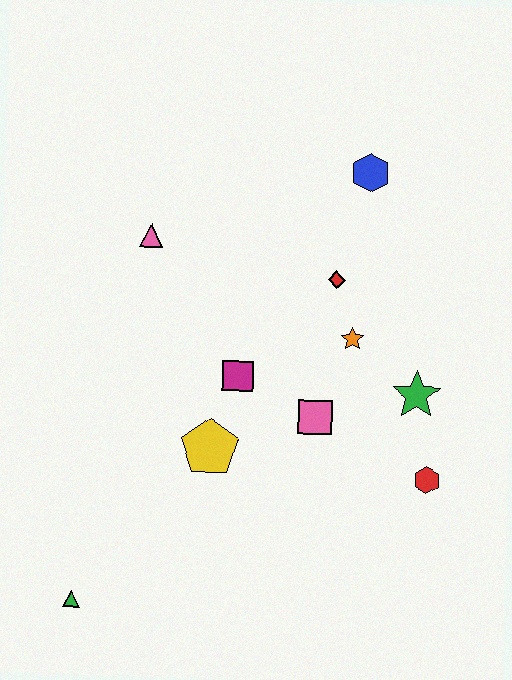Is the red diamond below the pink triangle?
Yes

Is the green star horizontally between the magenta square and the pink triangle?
No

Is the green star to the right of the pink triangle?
Yes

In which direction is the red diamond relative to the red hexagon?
The red diamond is above the red hexagon.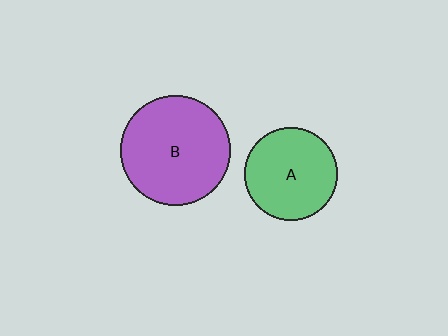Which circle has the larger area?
Circle B (purple).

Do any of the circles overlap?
No, none of the circles overlap.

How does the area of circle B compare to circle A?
Approximately 1.4 times.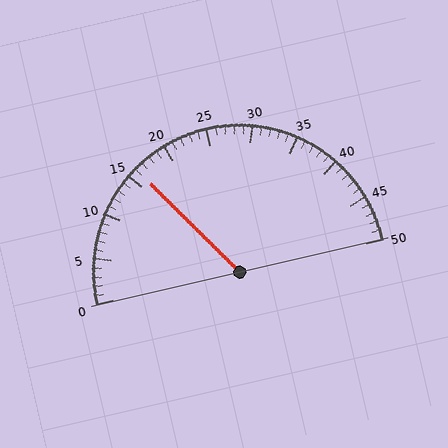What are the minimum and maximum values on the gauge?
The gauge ranges from 0 to 50.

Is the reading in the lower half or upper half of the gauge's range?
The reading is in the lower half of the range (0 to 50).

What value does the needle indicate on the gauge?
The needle indicates approximately 16.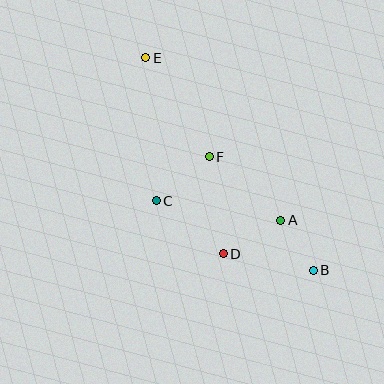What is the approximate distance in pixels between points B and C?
The distance between B and C is approximately 171 pixels.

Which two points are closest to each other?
Points A and B are closest to each other.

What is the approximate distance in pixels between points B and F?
The distance between B and F is approximately 154 pixels.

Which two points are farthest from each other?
Points B and E are farthest from each other.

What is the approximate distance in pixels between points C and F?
The distance between C and F is approximately 69 pixels.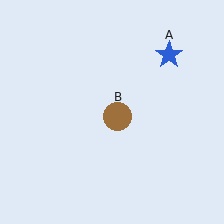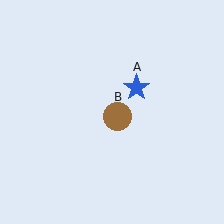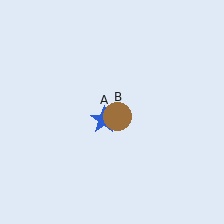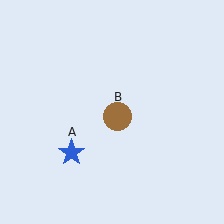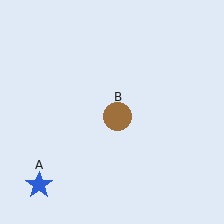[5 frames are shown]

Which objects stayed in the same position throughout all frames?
Brown circle (object B) remained stationary.